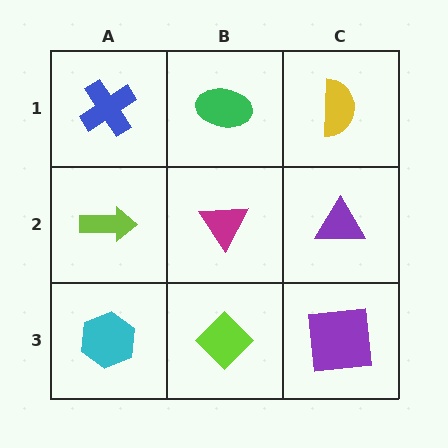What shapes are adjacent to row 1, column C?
A purple triangle (row 2, column C), a green ellipse (row 1, column B).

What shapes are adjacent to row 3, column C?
A purple triangle (row 2, column C), a lime diamond (row 3, column B).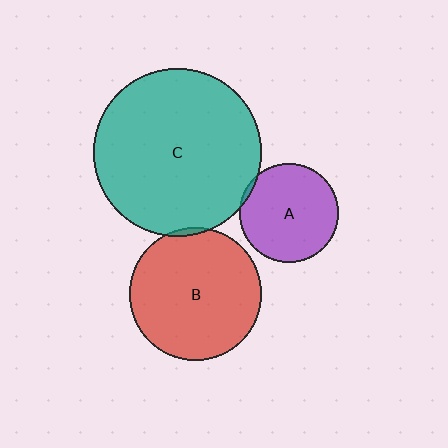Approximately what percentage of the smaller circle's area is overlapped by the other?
Approximately 5%.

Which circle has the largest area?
Circle C (teal).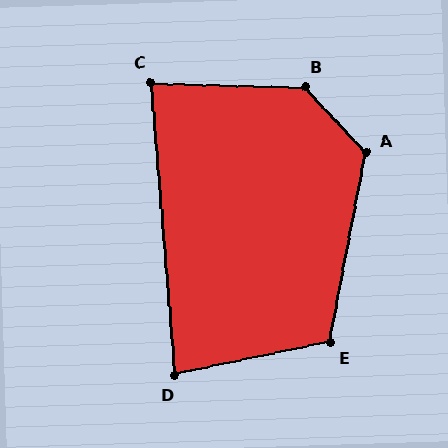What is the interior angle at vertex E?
Approximately 112 degrees (obtuse).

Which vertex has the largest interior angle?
B, at approximately 135 degrees.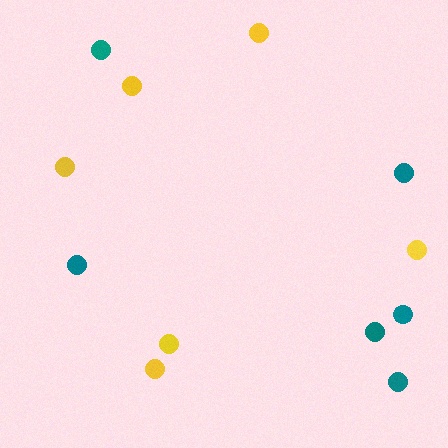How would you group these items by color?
There are 2 groups: one group of yellow circles (6) and one group of teal circles (6).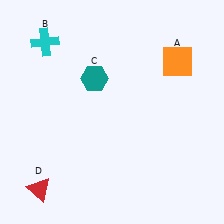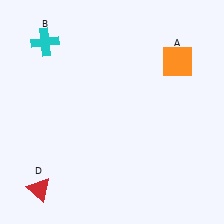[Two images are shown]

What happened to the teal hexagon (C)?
The teal hexagon (C) was removed in Image 2. It was in the top-left area of Image 1.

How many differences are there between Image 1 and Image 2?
There is 1 difference between the two images.